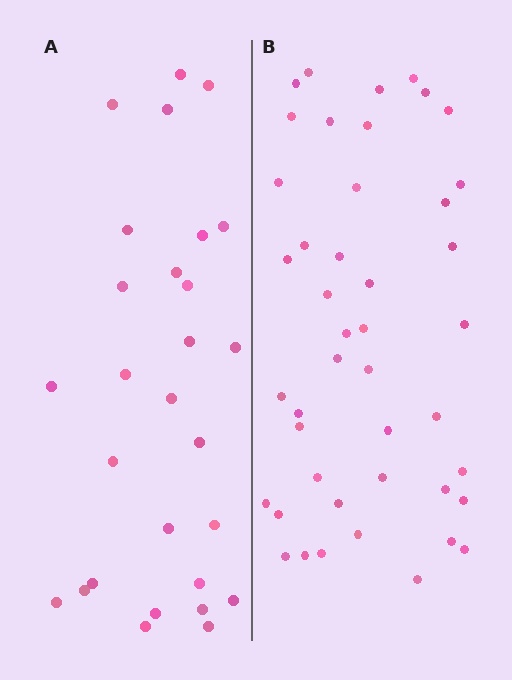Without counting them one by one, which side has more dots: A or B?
Region B (the right region) has more dots.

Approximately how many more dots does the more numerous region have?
Region B has approximately 15 more dots than region A.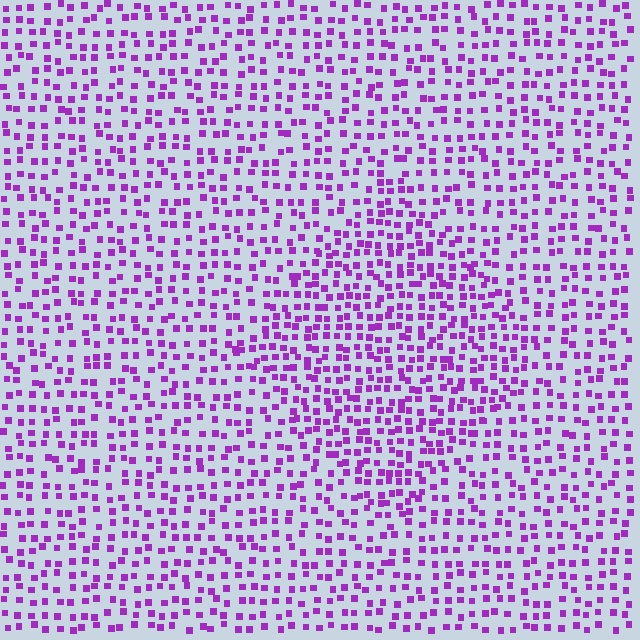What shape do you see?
I see a diamond.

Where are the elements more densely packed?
The elements are more densely packed inside the diamond boundary.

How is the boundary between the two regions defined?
The boundary is defined by a change in element density (approximately 1.5x ratio). All elements are the same color, size, and shape.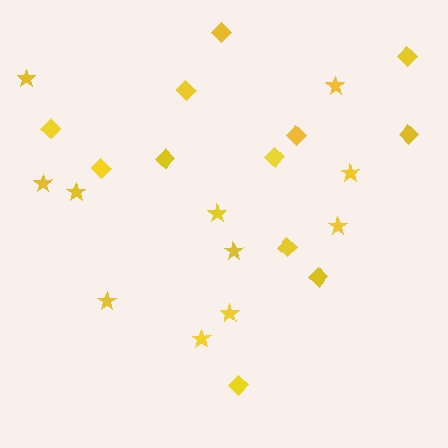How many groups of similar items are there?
There are 2 groups: one group of stars (11) and one group of diamonds (12).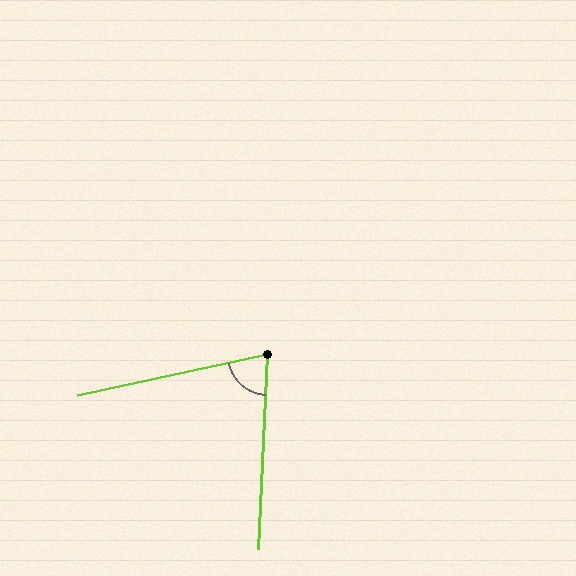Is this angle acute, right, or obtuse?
It is acute.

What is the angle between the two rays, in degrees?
Approximately 75 degrees.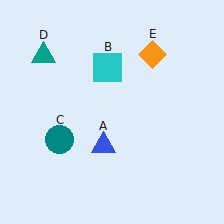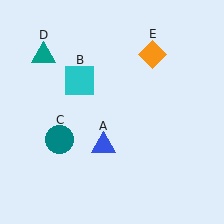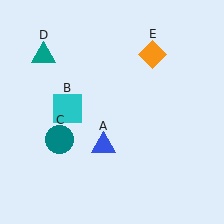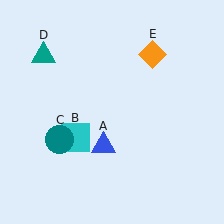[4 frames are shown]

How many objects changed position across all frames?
1 object changed position: cyan square (object B).